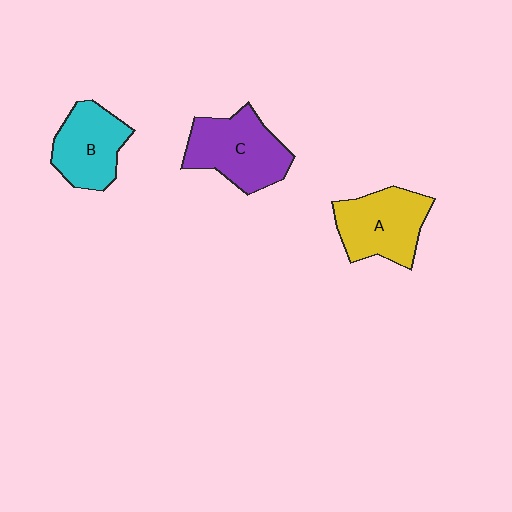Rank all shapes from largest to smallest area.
From largest to smallest: C (purple), A (yellow), B (cyan).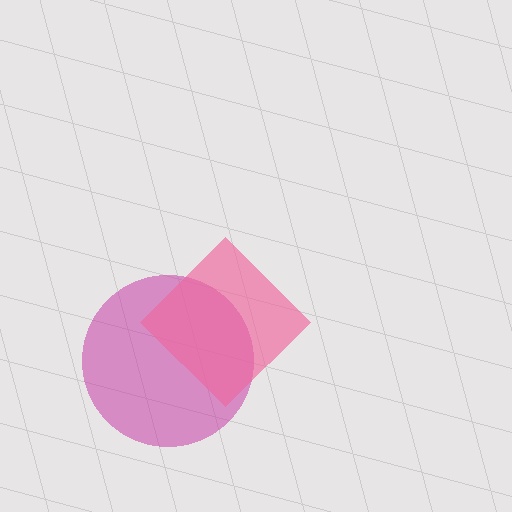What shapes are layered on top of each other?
The layered shapes are: a magenta circle, a pink diamond.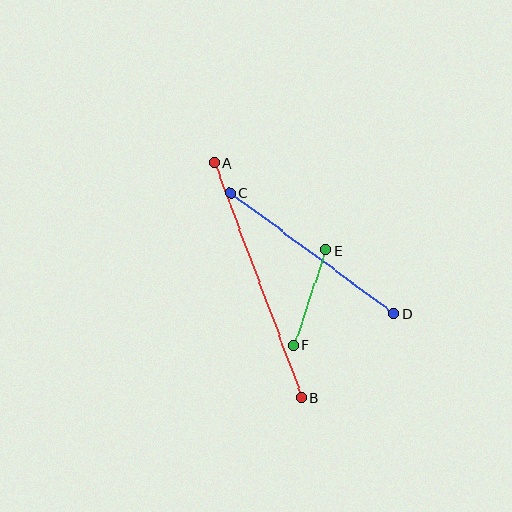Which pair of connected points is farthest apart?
Points A and B are farthest apart.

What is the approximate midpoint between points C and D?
The midpoint is at approximately (312, 253) pixels.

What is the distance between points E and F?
The distance is approximately 101 pixels.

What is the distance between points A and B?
The distance is approximately 251 pixels.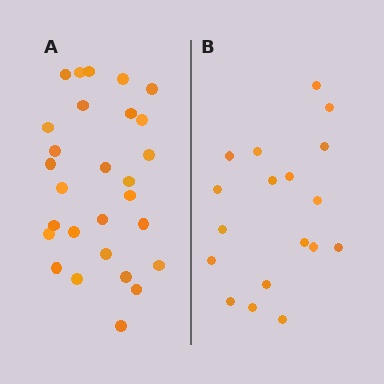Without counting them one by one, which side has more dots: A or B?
Region A (the left region) has more dots.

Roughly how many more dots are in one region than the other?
Region A has roughly 10 or so more dots than region B.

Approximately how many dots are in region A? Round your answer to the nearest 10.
About 30 dots. (The exact count is 28, which rounds to 30.)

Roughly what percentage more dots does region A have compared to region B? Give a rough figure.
About 55% more.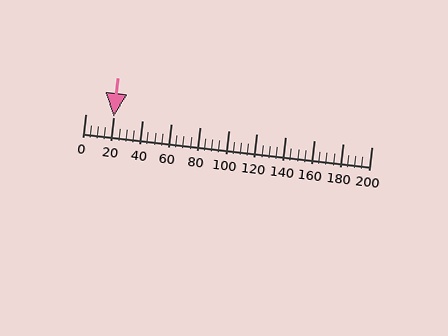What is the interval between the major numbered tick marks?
The major tick marks are spaced 20 units apart.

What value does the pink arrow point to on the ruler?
The pink arrow points to approximately 20.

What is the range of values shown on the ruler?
The ruler shows values from 0 to 200.